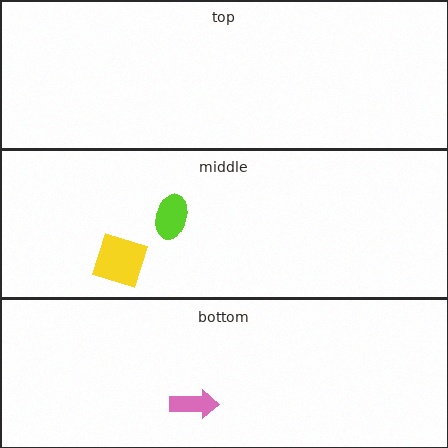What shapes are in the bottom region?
The pink arrow.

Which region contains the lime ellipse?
The middle region.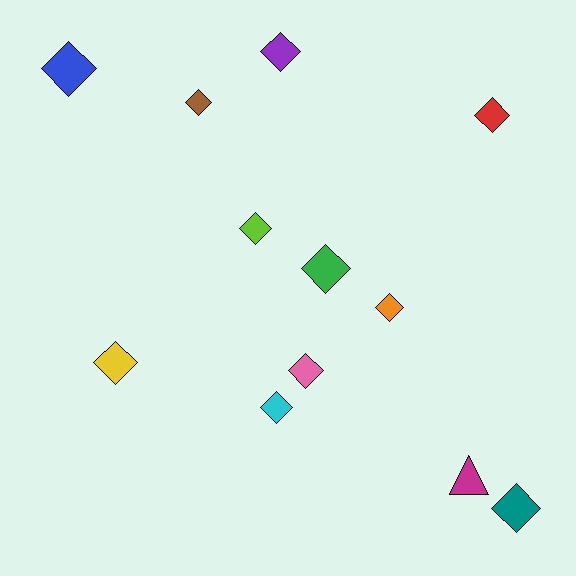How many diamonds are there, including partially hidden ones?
There are 11 diamonds.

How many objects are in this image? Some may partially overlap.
There are 12 objects.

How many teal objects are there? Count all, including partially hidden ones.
There is 1 teal object.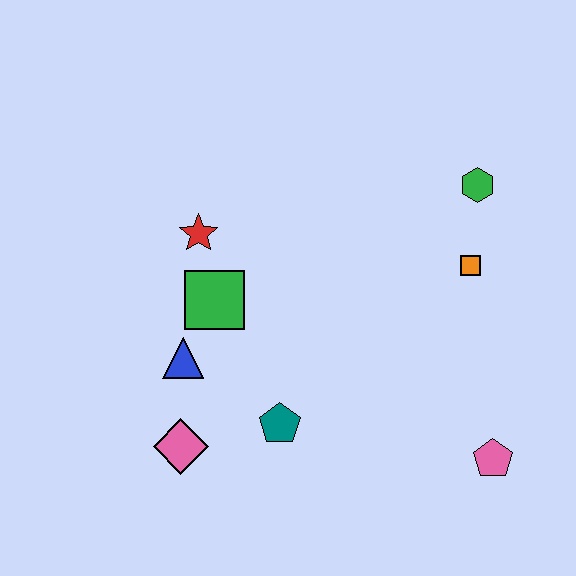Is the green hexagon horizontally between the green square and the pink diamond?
No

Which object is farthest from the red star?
The pink pentagon is farthest from the red star.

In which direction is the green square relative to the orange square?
The green square is to the left of the orange square.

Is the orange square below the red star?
Yes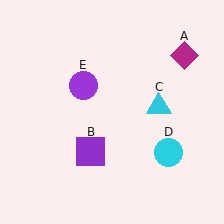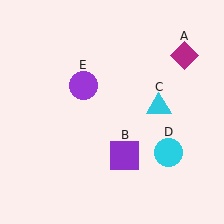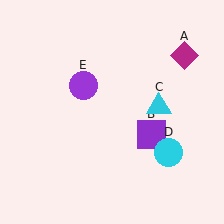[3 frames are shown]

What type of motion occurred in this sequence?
The purple square (object B) rotated counterclockwise around the center of the scene.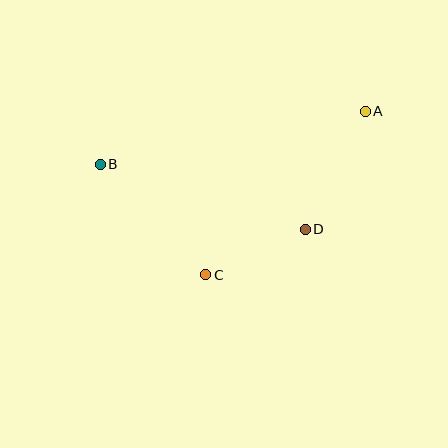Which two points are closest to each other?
Points C and D are closest to each other.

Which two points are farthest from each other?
Points A and B are farthest from each other.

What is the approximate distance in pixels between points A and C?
The distance between A and C is approximately 228 pixels.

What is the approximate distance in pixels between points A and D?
The distance between A and D is approximately 131 pixels.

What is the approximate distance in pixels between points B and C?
The distance between B and C is approximately 153 pixels.